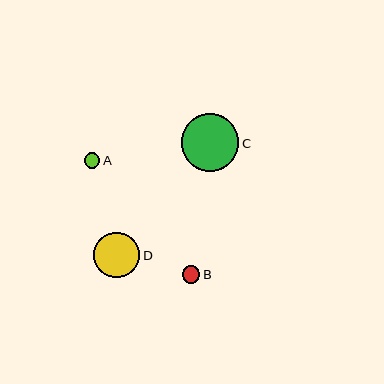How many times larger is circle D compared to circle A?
Circle D is approximately 2.9 times the size of circle A.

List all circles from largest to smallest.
From largest to smallest: C, D, B, A.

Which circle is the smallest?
Circle A is the smallest with a size of approximately 16 pixels.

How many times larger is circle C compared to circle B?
Circle C is approximately 3.3 times the size of circle B.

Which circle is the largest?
Circle C is the largest with a size of approximately 58 pixels.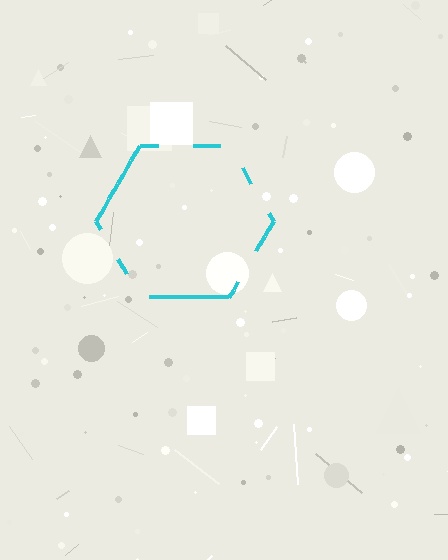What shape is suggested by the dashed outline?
The dashed outline suggests a hexagon.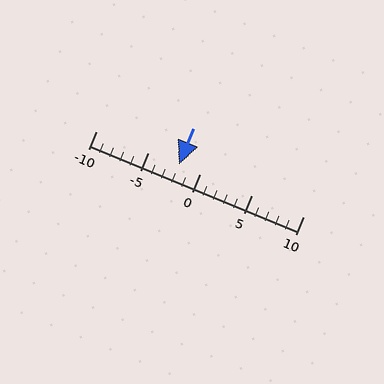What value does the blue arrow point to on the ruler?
The blue arrow points to approximately -2.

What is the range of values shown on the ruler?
The ruler shows values from -10 to 10.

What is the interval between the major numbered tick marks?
The major tick marks are spaced 5 units apart.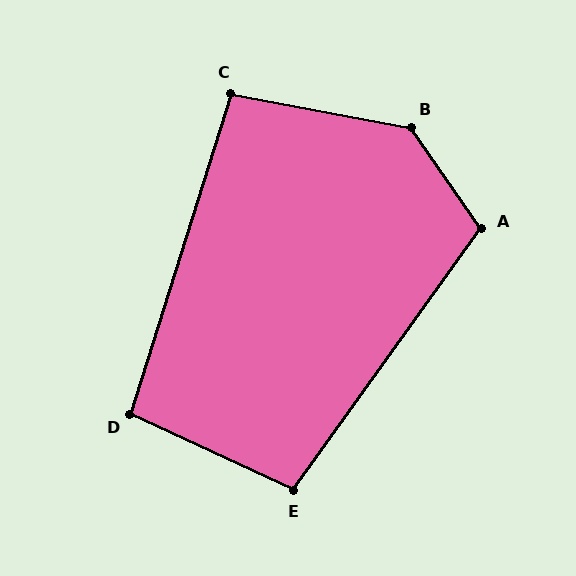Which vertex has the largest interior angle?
B, at approximately 135 degrees.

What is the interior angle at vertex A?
Approximately 110 degrees (obtuse).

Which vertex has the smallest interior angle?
C, at approximately 97 degrees.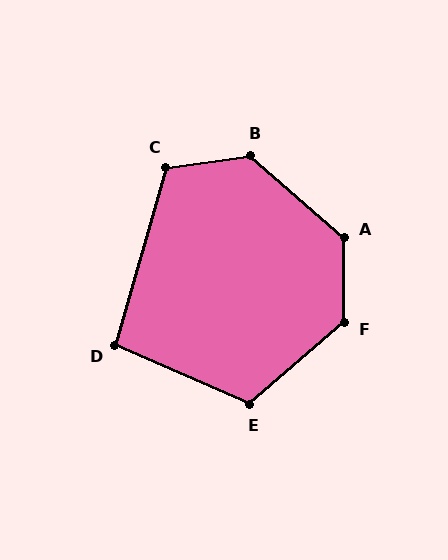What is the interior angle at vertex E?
Approximately 115 degrees (obtuse).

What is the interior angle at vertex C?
Approximately 114 degrees (obtuse).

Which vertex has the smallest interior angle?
D, at approximately 98 degrees.